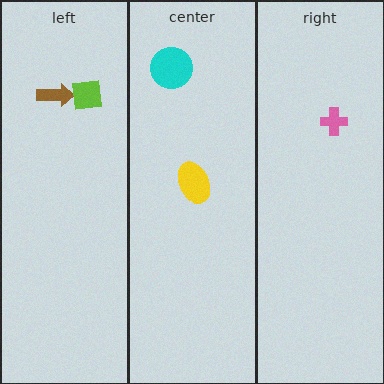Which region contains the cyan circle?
The center region.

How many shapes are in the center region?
2.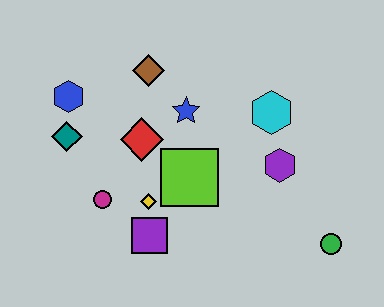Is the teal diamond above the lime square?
Yes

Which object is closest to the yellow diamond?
The purple square is closest to the yellow diamond.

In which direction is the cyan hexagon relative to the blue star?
The cyan hexagon is to the right of the blue star.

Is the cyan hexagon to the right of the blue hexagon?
Yes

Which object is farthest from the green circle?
The blue hexagon is farthest from the green circle.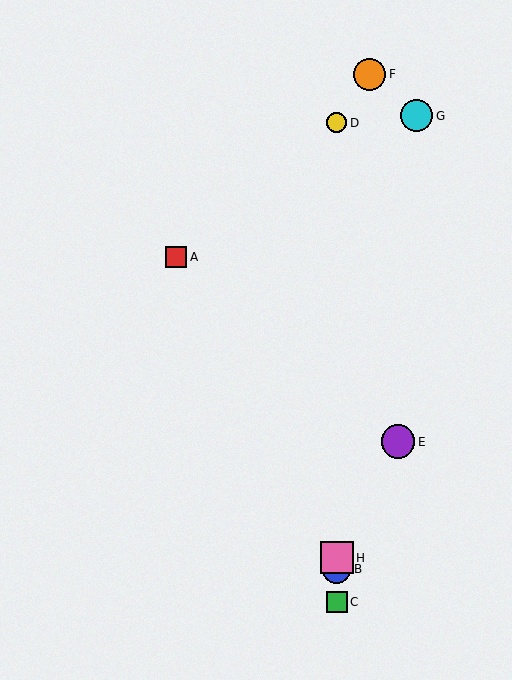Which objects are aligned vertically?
Objects B, C, D, H are aligned vertically.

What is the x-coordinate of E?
Object E is at x≈398.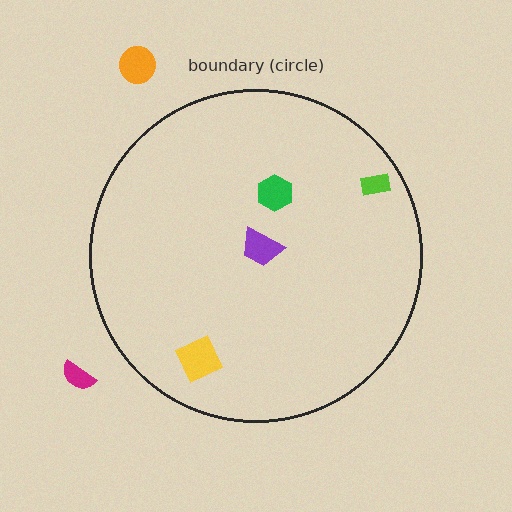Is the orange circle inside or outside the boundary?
Outside.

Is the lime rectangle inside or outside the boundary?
Inside.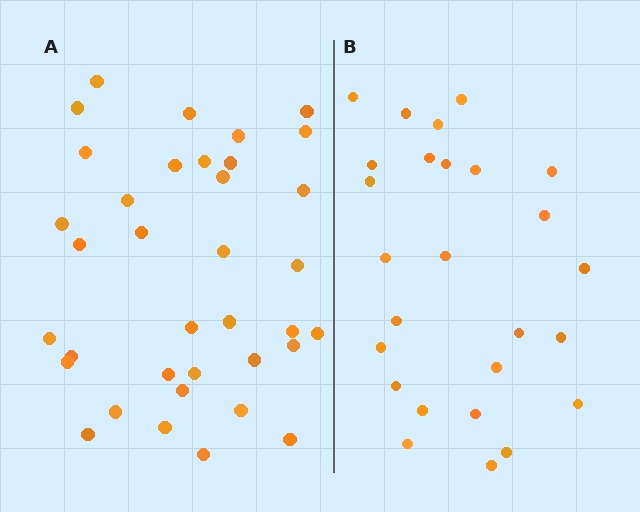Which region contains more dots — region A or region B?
Region A (the left region) has more dots.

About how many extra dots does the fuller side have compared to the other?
Region A has roughly 10 or so more dots than region B.